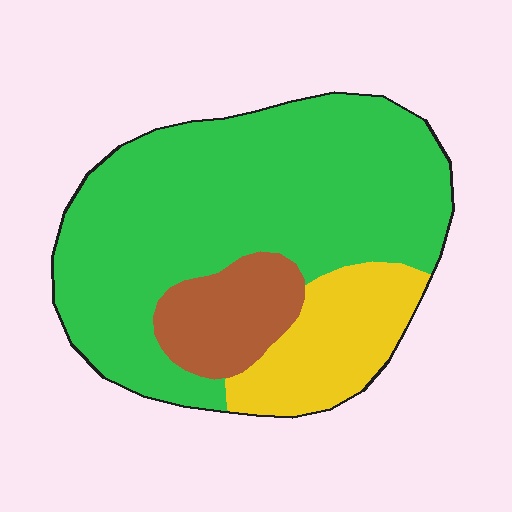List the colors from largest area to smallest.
From largest to smallest: green, yellow, brown.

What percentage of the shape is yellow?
Yellow takes up about one sixth (1/6) of the shape.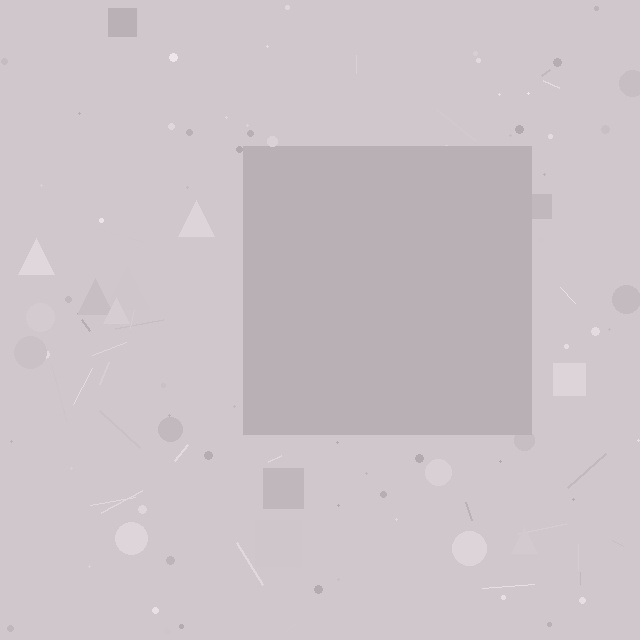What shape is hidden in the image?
A square is hidden in the image.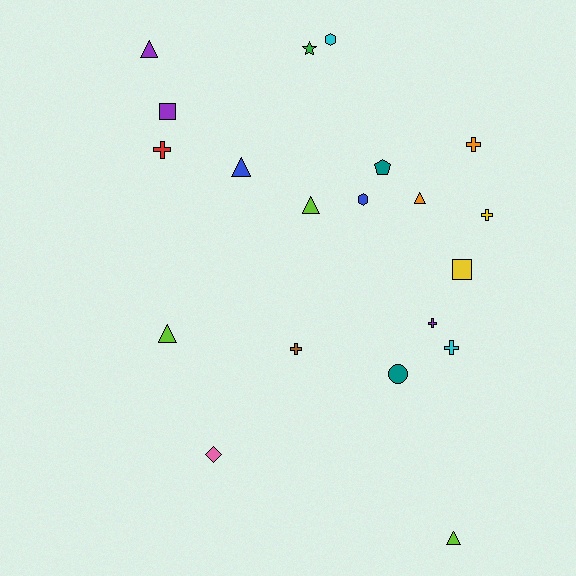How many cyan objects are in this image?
There are 2 cyan objects.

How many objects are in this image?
There are 20 objects.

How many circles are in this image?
There is 1 circle.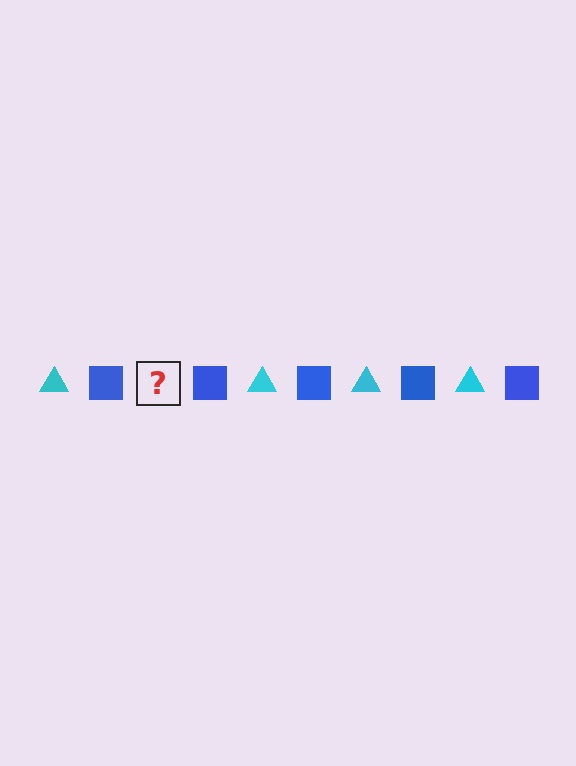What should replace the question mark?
The question mark should be replaced with a cyan triangle.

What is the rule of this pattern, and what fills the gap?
The rule is that the pattern alternates between cyan triangle and blue square. The gap should be filled with a cyan triangle.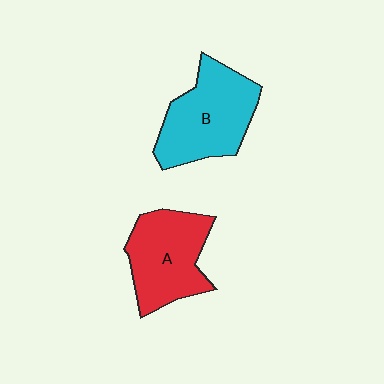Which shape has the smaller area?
Shape A (red).